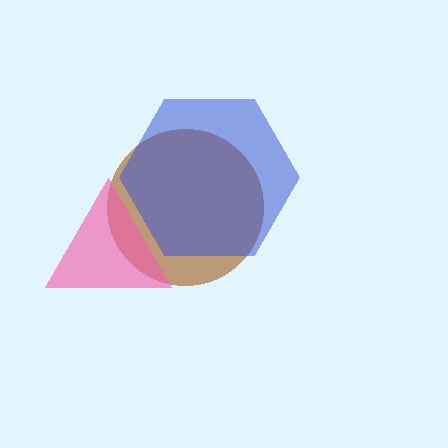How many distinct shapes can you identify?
There are 3 distinct shapes: a brown circle, a blue hexagon, a pink triangle.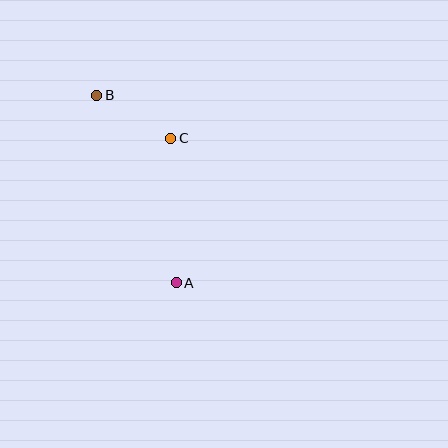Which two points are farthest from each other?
Points A and B are farthest from each other.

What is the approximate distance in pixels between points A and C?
The distance between A and C is approximately 145 pixels.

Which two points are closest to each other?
Points B and C are closest to each other.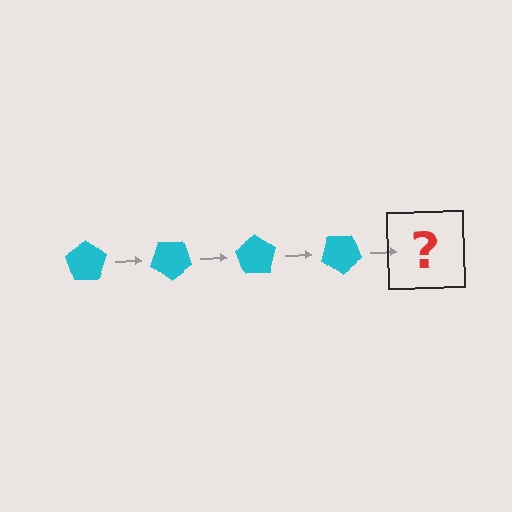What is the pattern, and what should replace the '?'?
The pattern is that the pentagon rotates 35 degrees each step. The '?' should be a cyan pentagon rotated 140 degrees.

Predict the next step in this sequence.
The next step is a cyan pentagon rotated 140 degrees.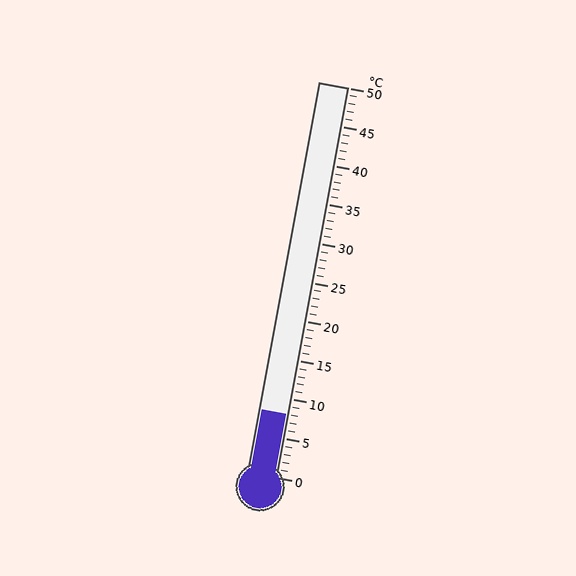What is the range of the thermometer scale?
The thermometer scale ranges from 0°C to 50°C.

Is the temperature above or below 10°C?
The temperature is below 10°C.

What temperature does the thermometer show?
The thermometer shows approximately 8°C.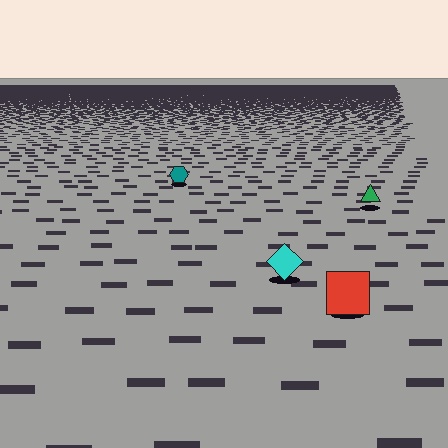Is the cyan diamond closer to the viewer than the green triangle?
Yes. The cyan diamond is closer — you can tell from the texture gradient: the ground texture is coarser near it.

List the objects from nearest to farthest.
From nearest to farthest: the red square, the cyan diamond, the green triangle, the teal hexagon.